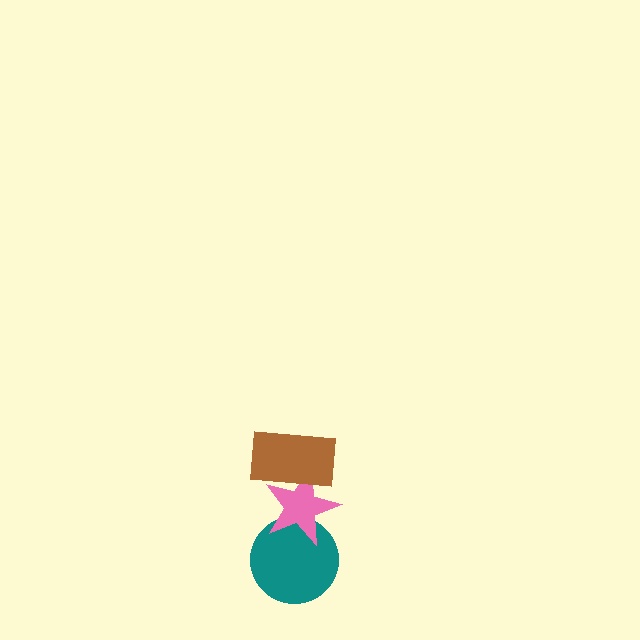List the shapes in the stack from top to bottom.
From top to bottom: the brown rectangle, the pink star, the teal circle.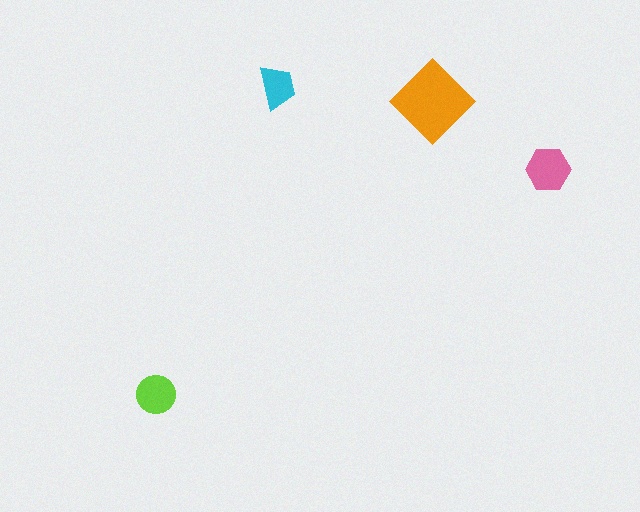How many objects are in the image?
There are 4 objects in the image.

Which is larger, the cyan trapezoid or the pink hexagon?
The pink hexagon.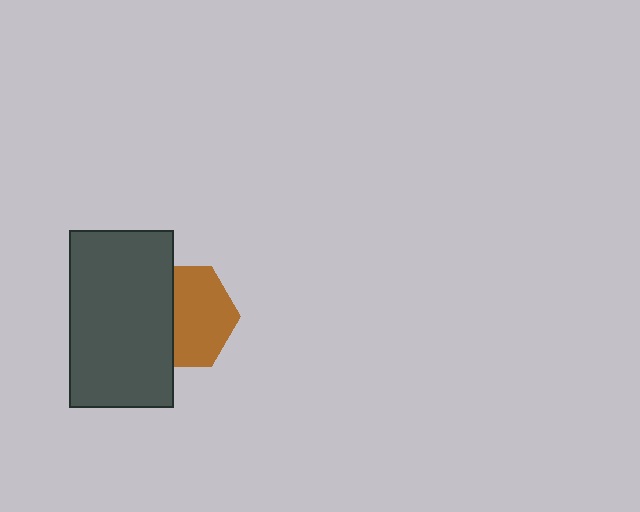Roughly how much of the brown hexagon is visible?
About half of it is visible (roughly 61%).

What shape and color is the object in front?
The object in front is a dark gray rectangle.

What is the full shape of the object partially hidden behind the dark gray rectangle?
The partially hidden object is a brown hexagon.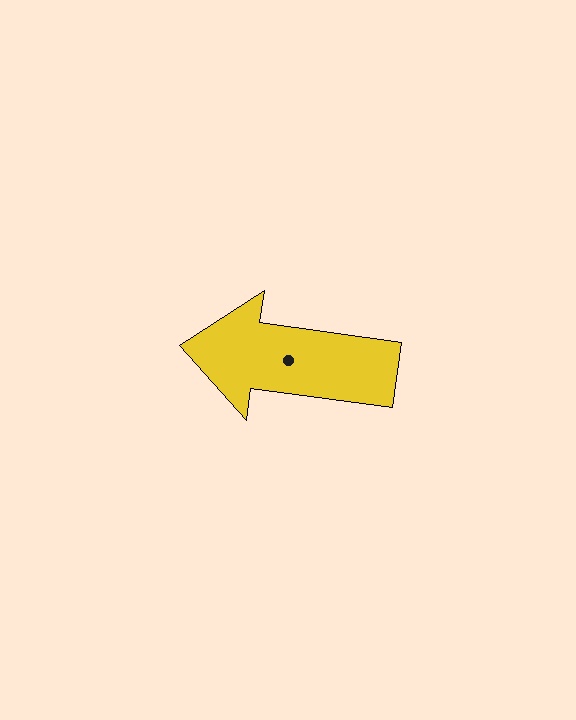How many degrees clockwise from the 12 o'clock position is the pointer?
Approximately 278 degrees.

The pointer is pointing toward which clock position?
Roughly 9 o'clock.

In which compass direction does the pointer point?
West.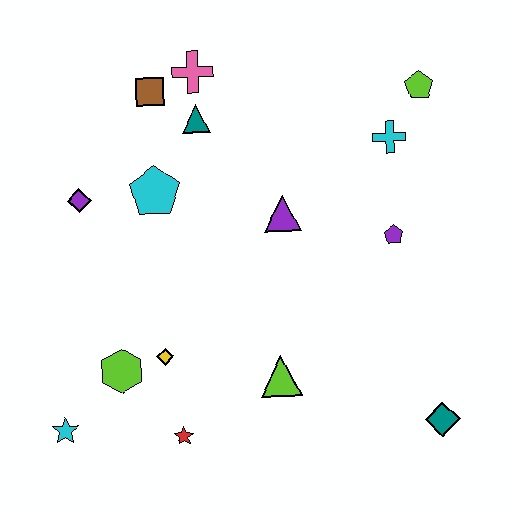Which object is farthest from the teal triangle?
The teal diamond is farthest from the teal triangle.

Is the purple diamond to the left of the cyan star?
No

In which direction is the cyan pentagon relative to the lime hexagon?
The cyan pentagon is above the lime hexagon.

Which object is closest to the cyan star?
The lime hexagon is closest to the cyan star.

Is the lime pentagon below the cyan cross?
No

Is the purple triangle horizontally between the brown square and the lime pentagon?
Yes